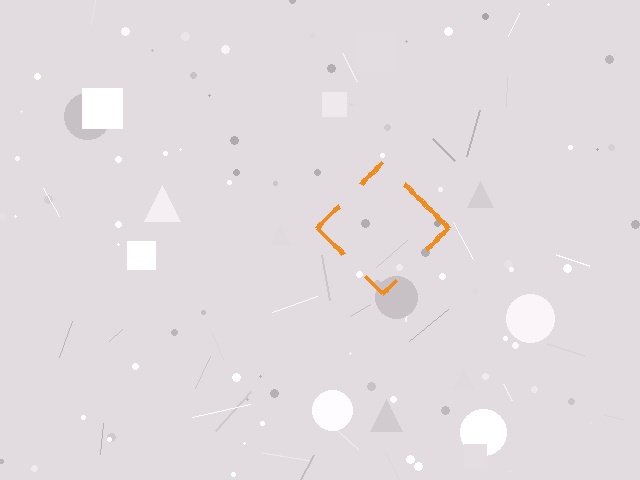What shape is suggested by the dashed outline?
The dashed outline suggests a diamond.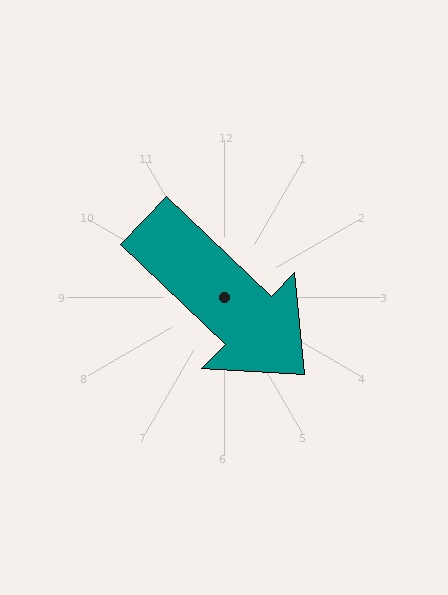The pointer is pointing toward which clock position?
Roughly 4 o'clock.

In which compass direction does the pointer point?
Southeast.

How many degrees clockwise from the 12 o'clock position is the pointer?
Approximately 134 degrees.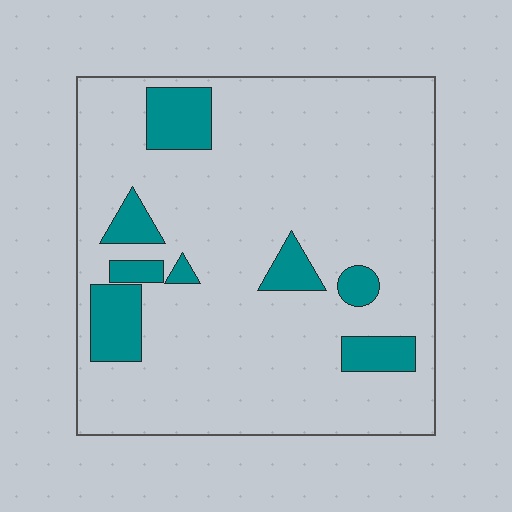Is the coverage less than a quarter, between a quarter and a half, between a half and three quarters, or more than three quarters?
Less than a quarter.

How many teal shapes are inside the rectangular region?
8.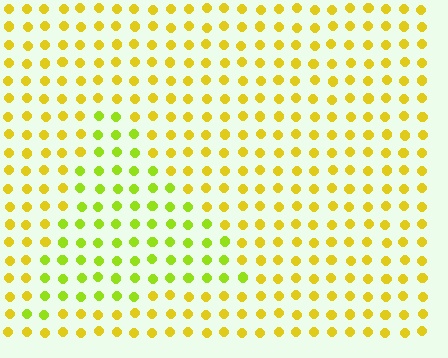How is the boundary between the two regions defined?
The boundary is defined purely by a slight shift in hue (about 31 degrees). Spacing, size, and orientation are identical on both sides.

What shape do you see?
I see a triangle.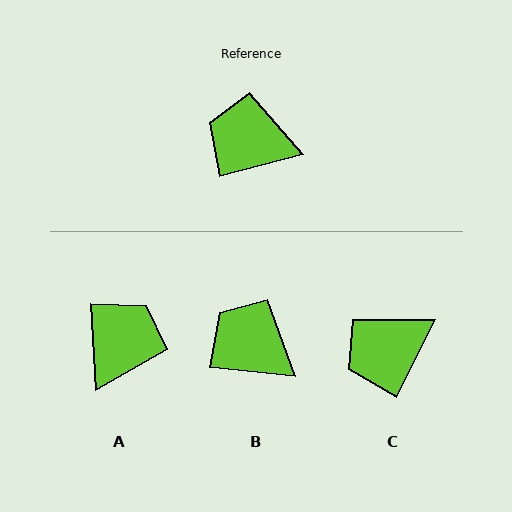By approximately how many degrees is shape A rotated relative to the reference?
Approximately 102 degrees clockwise.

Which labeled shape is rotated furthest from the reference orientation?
A, about 102 degrees away.